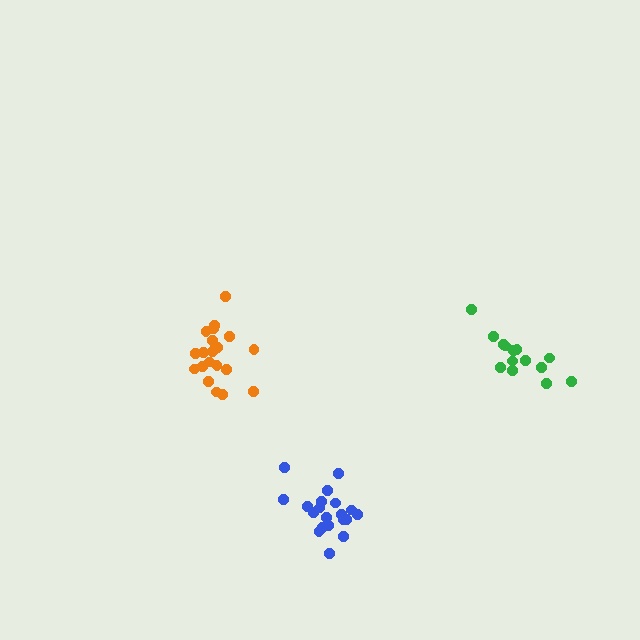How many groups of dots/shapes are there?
There are 3 groups.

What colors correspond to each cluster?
The clusters are colored: orange, blue, green.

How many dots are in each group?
Group 1: 20 dots, Group 2: 20 dots, Group 3: 14 dots (54 total).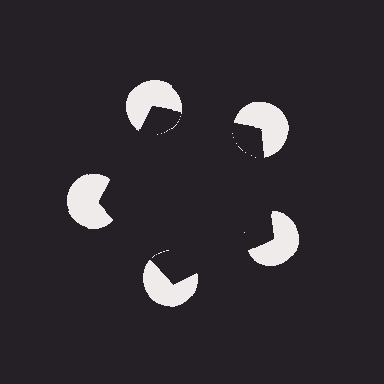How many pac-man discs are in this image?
There are 5 — one at each vertex of the illusory pentagon.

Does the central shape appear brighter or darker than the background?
It typically appears slightly darker than the background, even though no actual brightness change is drawn.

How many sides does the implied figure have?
5 sides.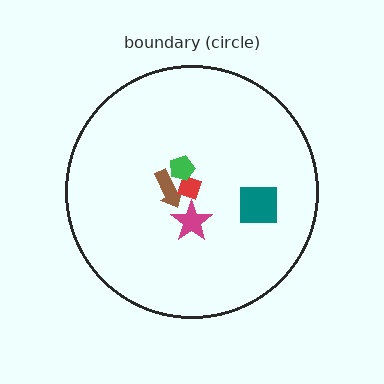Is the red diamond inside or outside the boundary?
Inside.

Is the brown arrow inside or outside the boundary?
Inside.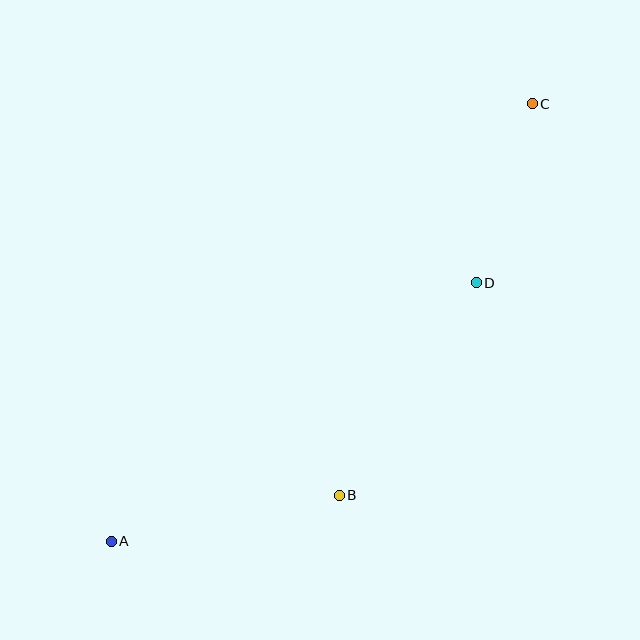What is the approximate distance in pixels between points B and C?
The distance between B and C is approximately 437 pixels.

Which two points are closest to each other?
Points C and D are closest to each other.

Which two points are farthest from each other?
Points A and C are farthest from each other.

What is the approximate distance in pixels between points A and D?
The distance between A and D is approximately 447 pixels.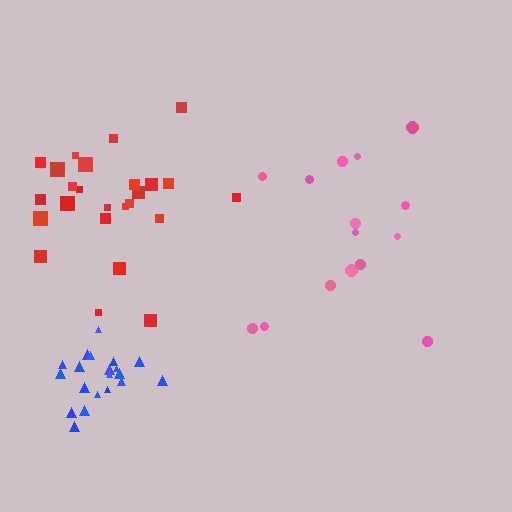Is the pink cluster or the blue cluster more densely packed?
Blue.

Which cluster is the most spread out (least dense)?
Pink.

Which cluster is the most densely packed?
Blue.